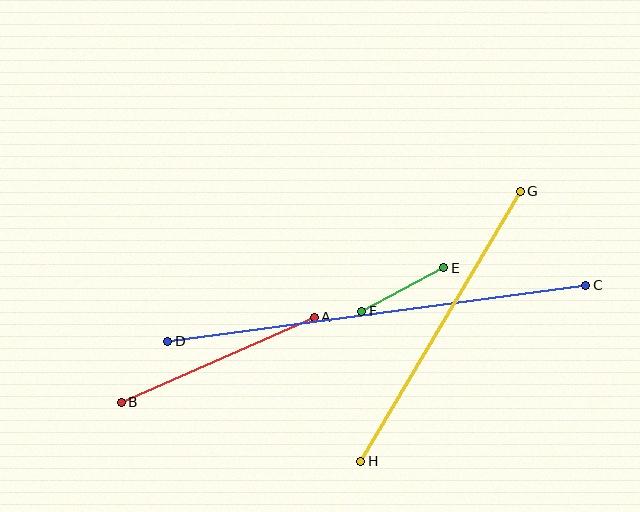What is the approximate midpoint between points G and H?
The midpoint is at approximately (440, 326) pixels.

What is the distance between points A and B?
The distance is approximately 211 pixels.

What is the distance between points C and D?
The distance is approximately 422 pixels.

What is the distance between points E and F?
The distance is approximately 93 pixels.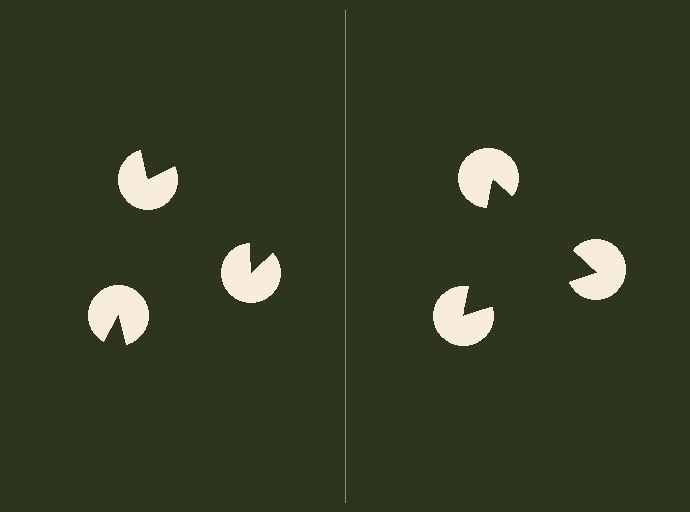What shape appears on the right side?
An illusory triangle.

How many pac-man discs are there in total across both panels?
6 — 3 on each side.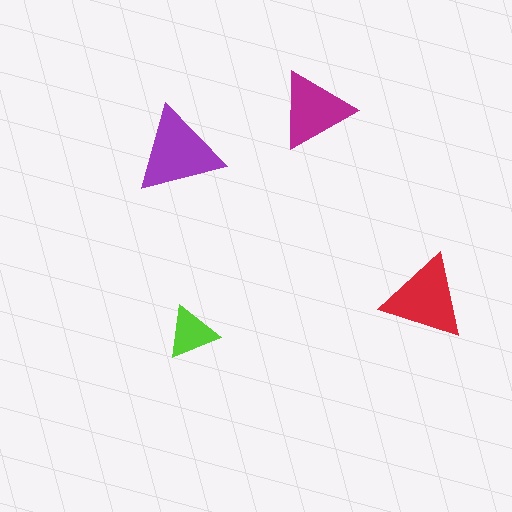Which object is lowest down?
The lime triangle is bottommost.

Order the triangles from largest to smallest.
the purple one, the red one, the magenta one, the lime one.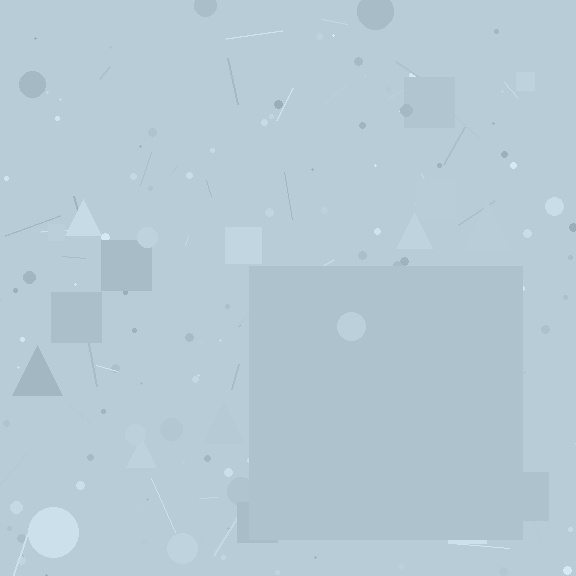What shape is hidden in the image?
A square is hidden in the image.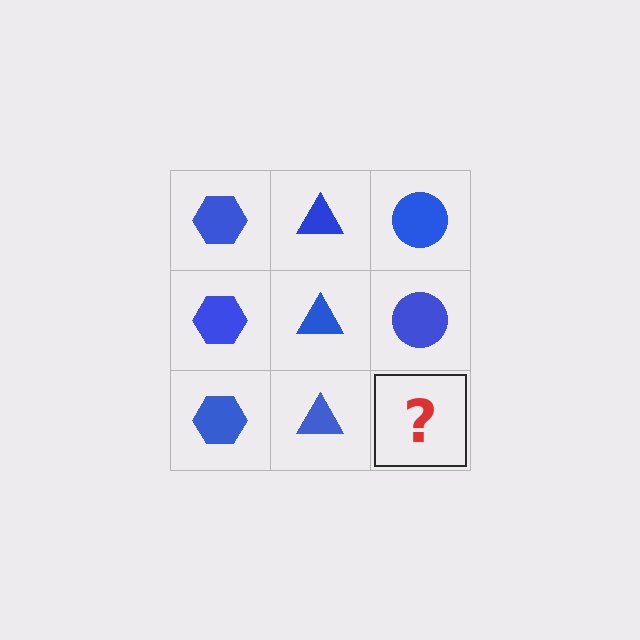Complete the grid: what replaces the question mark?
The question mark should be replaced with a blue circle.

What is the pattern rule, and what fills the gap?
The rule is that each column has a consistent shape. The gap should be filled with a blue circle.